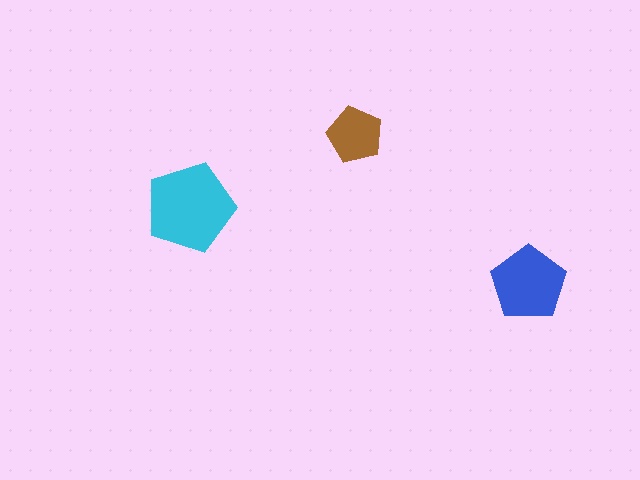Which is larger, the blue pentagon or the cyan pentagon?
The cyan one.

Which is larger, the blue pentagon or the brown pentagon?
The blue one.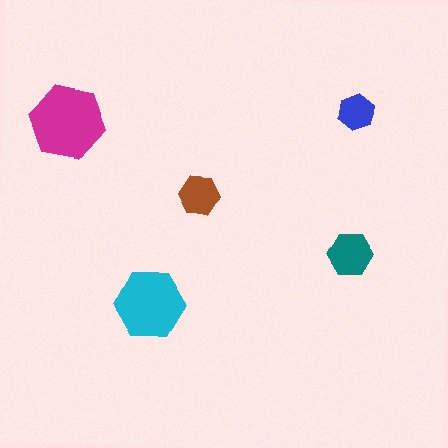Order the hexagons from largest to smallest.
the magenta one, the cyan one, the teal one, the brown one, the blue one.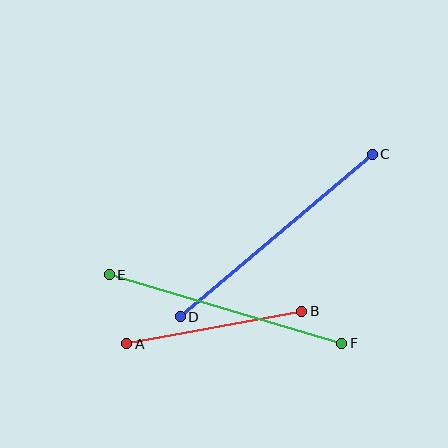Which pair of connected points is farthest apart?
Points C and D are farthest apart.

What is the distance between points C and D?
The distance is approximately 251 pixels.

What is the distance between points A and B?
The distance is approximately 178 pixels.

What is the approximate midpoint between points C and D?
The midpoint is at approximately (276, 236) pixels.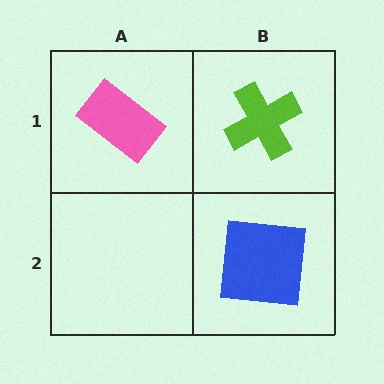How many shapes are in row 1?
2 shapes.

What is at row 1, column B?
A lime cross.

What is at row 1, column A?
A pink rectangle.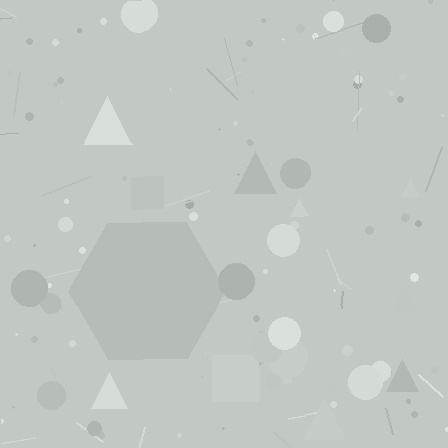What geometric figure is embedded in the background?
A hexagon is embedded in the background.